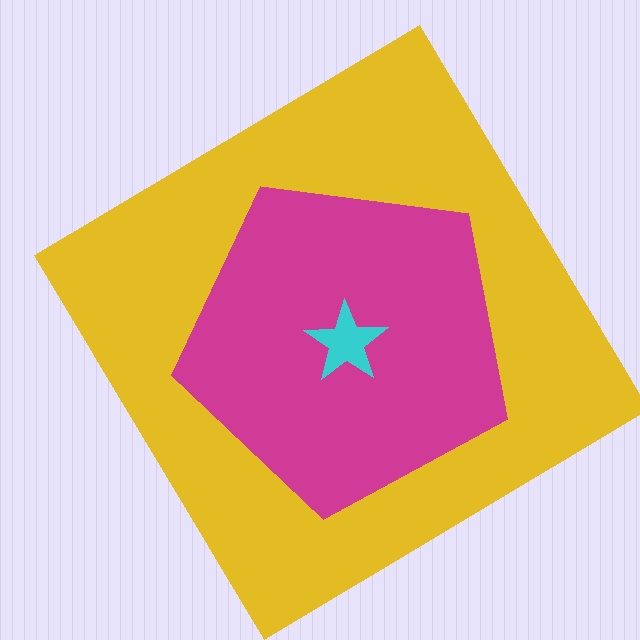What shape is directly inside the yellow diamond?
The magenta pentagon.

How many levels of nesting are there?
3.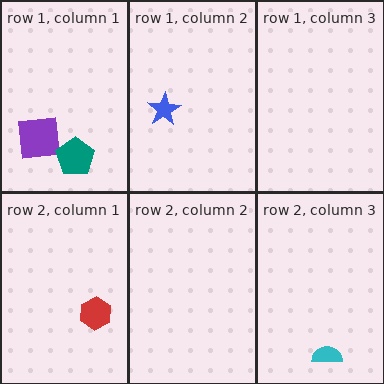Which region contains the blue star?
The row 1, column 2 region.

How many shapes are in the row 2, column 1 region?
1.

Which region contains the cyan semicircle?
The row 2, column 3 region.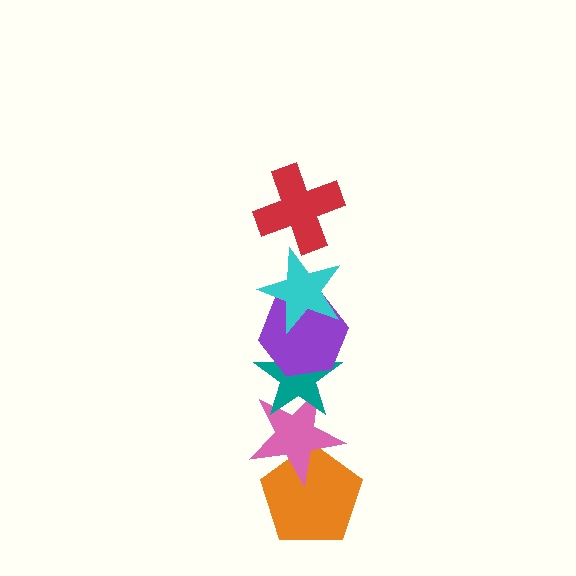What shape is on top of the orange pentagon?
The pink star is on top of the orange pentagon.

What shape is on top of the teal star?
The purple hexagon is on top of the teal star.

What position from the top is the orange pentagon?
The orange pentagon is 6th from the top.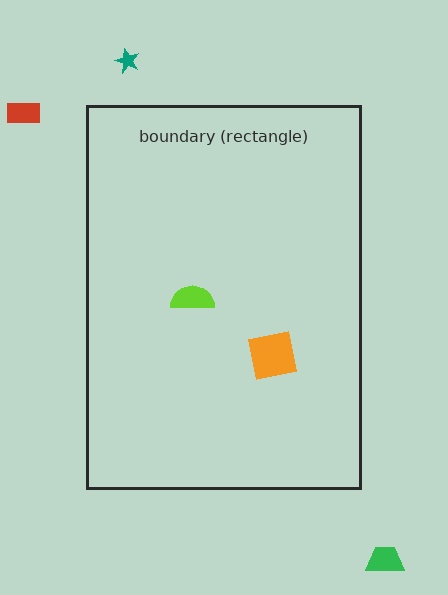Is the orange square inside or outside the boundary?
Inside.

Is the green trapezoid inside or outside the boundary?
Outside.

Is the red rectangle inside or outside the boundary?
Outside.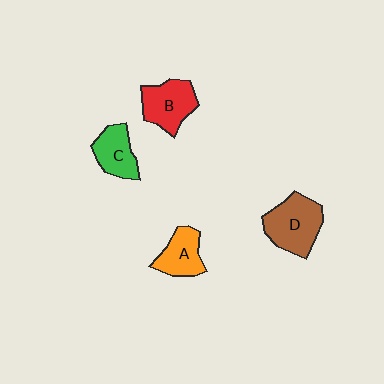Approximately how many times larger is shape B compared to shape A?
Approximately 1.2 times.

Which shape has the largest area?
Shape D (brown).